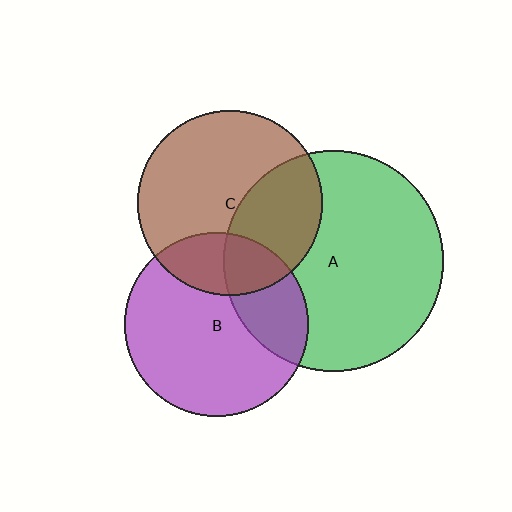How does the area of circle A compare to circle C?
Approximately 1.4 times.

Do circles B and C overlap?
Yes.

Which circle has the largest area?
Circle A (green).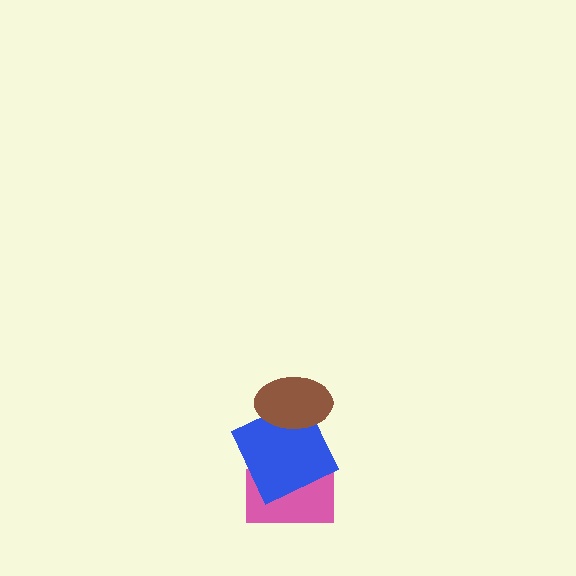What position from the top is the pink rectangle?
The pink rectangle is 3rd from the top.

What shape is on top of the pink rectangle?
The blue square is on top of the pink rectangle.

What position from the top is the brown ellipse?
The brown ellipse is 1st from the top.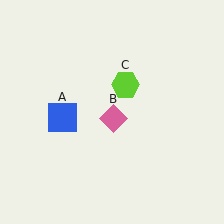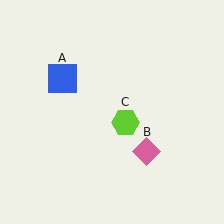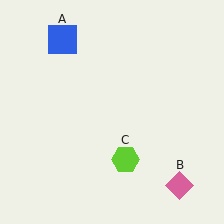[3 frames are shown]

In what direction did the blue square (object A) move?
The blue square (object A) moved up.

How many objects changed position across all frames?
3 objects changed position: blue square (object A), pink diamond (object B), lime hexagon (object C).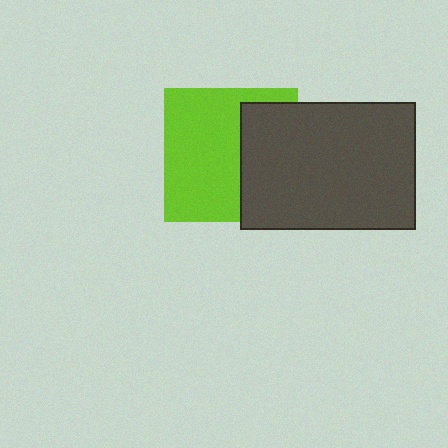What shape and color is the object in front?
The object in front is a dark gray rectangle.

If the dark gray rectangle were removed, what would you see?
You would see the complete lime square.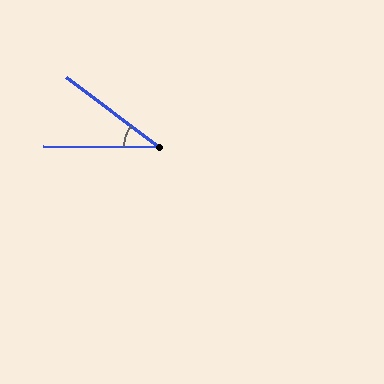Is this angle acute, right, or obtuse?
It is acute.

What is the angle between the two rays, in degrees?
Approximately 37 degrees.